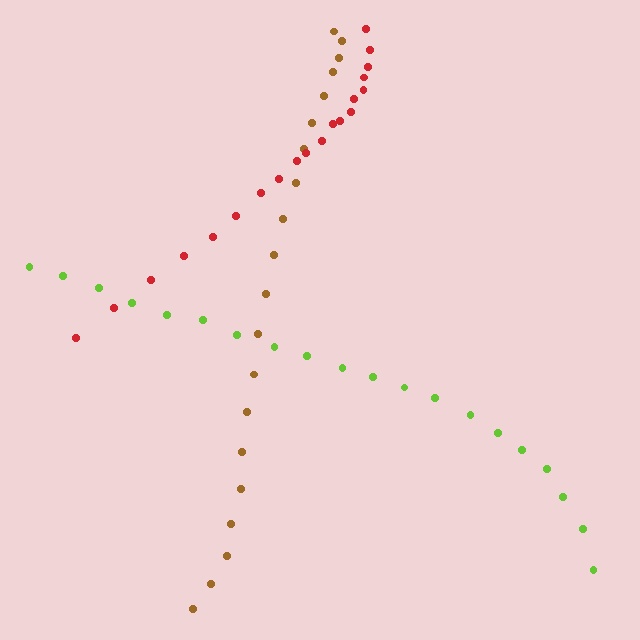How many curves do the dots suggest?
There are 3 distinct paths.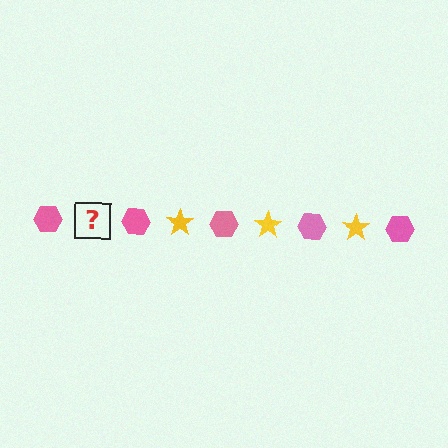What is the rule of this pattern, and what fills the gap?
The rule is that the pattern alternates between pink hexagon and yellow star. The gap should be filled with a yellow star.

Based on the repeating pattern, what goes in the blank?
The blank should be a yellow star.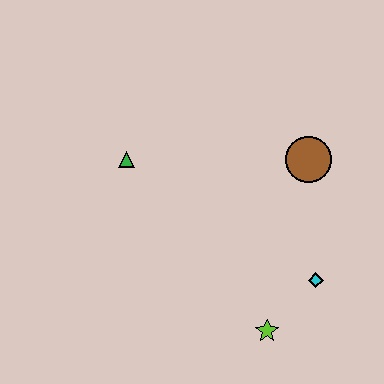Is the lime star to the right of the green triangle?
Yes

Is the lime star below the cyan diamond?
Yes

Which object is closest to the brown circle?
The cyan diamond is closest to the brown circle.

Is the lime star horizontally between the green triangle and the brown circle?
Yes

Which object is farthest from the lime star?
The green triangle is farthest from the lime star.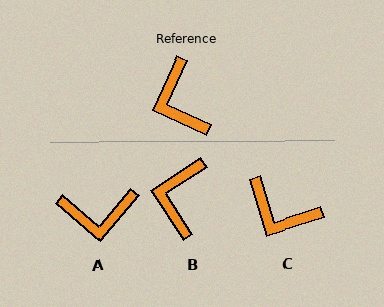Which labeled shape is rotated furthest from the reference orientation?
A, about 74 degrees away.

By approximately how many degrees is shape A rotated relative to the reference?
Approximately 74 degrees counter-clockwise.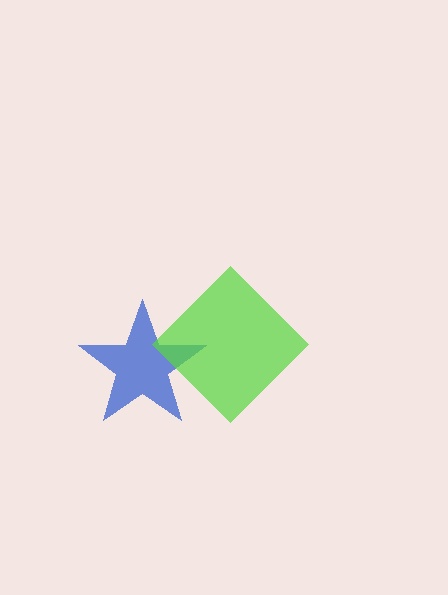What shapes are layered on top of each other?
The layered shapes are: a blue star, a lime diamond.